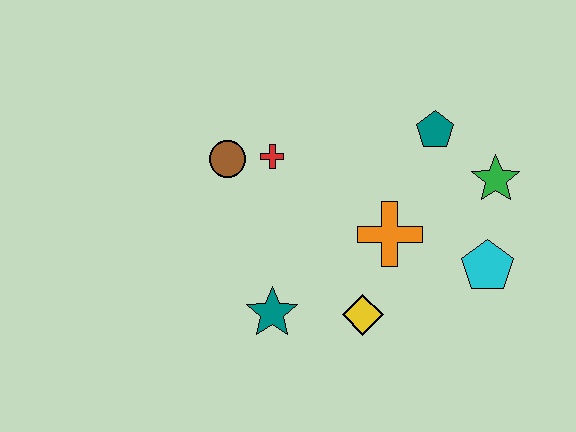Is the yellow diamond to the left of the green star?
Yes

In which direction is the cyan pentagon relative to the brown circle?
The cyan pentagon is to the right of the brown circle.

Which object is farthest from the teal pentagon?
The teal star is farthest from the teal pentagon.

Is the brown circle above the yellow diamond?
Yes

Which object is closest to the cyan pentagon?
The green star is closest to the cyan pentagon.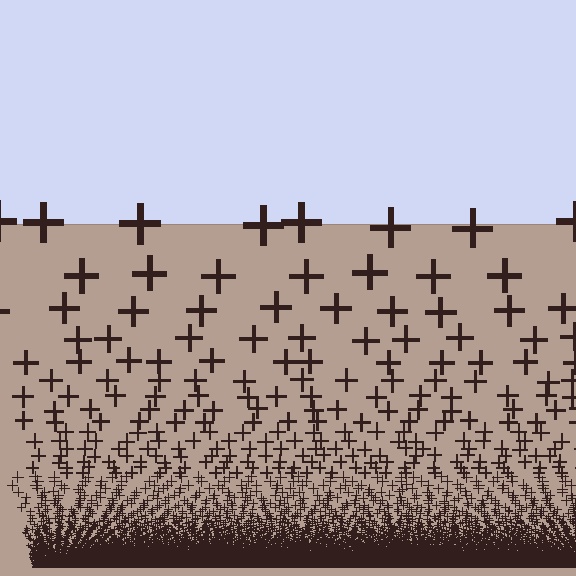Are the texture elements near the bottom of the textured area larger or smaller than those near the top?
Smaller. The gradient is inverted — elements near the bottom are smaller and denser.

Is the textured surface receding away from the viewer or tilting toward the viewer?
The surface appears to tilt toward the viewer. Texture elements get larger and sparser toward the top.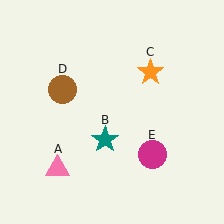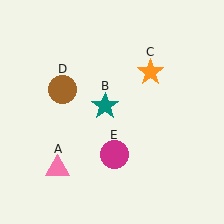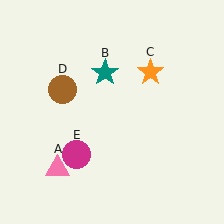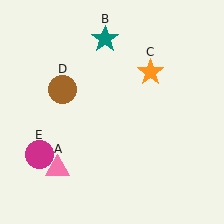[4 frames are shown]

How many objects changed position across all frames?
2 objects changed position: teal star (object B), magenta circle (object E).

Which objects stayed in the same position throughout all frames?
Pink triangle (object A) and orange star (object C) and brown circle (object D) remained stationary.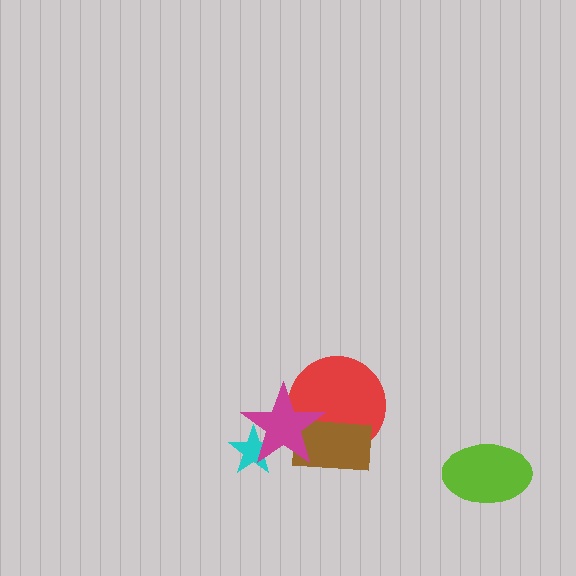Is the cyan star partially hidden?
Yes, it is partially covered by another shape.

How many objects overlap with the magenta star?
3 objects overlap with the magenta star.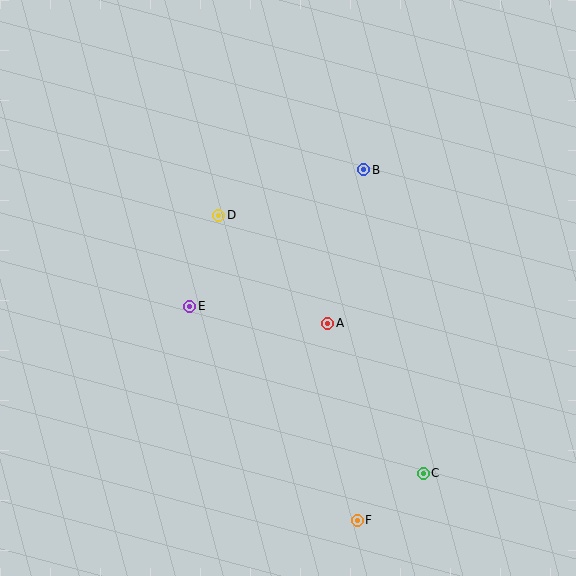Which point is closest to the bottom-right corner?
Point C is closest to the bottom-right corner.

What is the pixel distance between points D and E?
The distance between D and E is 95 pixels.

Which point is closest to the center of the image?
Point A at (328, 323) is closest to the center.